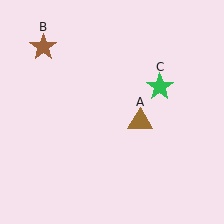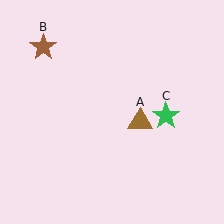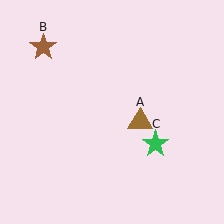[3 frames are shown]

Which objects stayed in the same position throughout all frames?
Brown triangle (object A) and brown star (object B) remained stationary.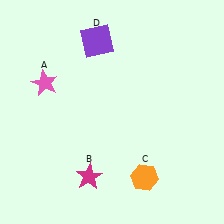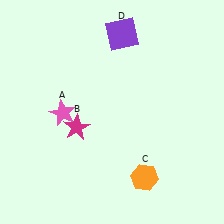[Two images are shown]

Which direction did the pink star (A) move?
The pink star (A) moved down.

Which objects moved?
The objects that moved are: the pink star (A), the magenta star (B), the purple square (D).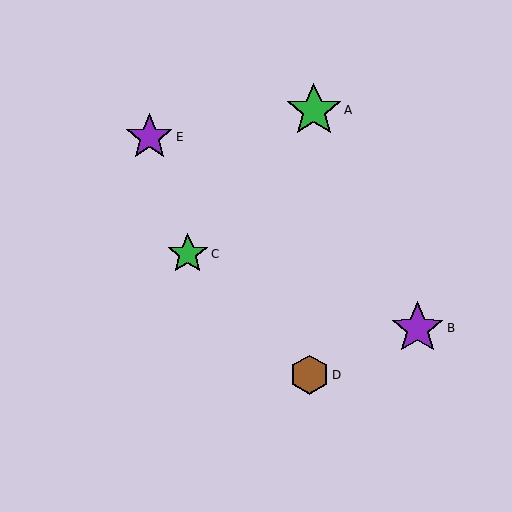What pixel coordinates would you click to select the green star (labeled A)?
Click at (314, 110) to select the green star A.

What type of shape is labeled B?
Shape B is a purple star.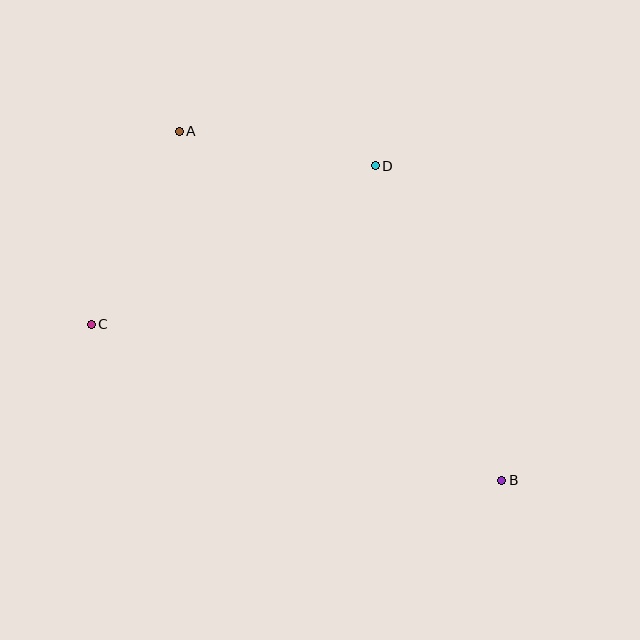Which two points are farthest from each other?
Points A and B are farthest from each other.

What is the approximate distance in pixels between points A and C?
The distance between A and C is approximately 212 pixels.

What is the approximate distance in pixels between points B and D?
The distance between B and D is approximately 339 pixels.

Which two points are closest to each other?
Points A and D are closest to each other.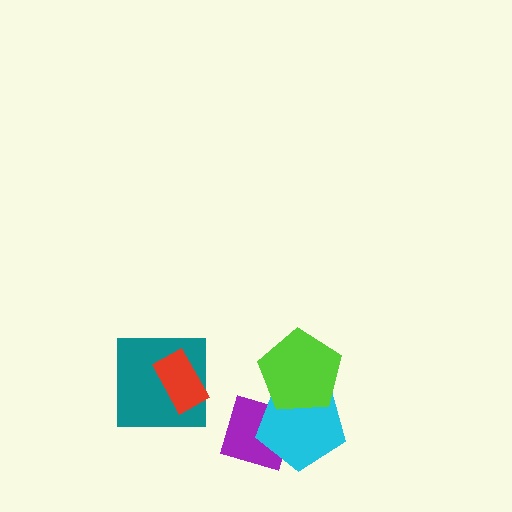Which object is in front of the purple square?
The cyan pentagon is in front of the purple square.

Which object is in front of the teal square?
The red rectangle is in front of the teal square.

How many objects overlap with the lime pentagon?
1 object overlaps with the lime pentagon.